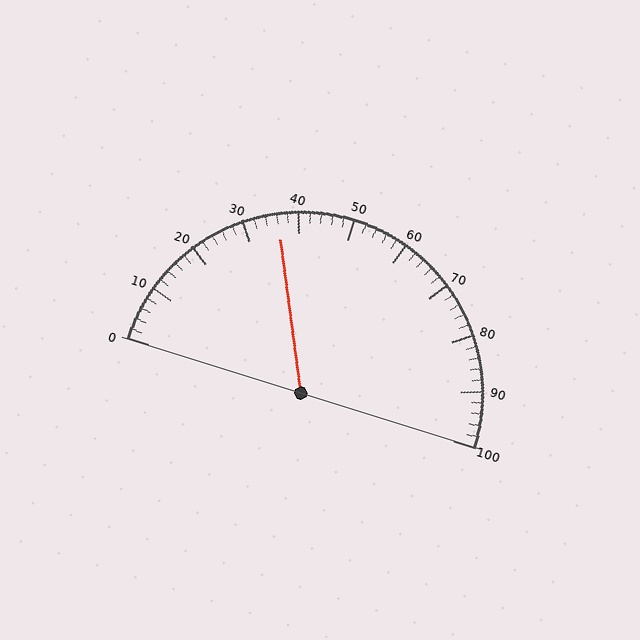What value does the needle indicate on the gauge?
The needle indicates approximately 36.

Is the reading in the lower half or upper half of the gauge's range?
The reading is in the lower half of the range (0 to 100).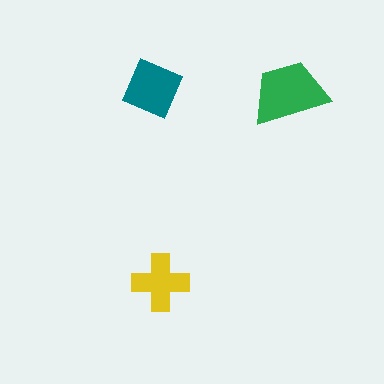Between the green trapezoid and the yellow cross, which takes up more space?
The green trapezoid.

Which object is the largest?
The green trapezoid.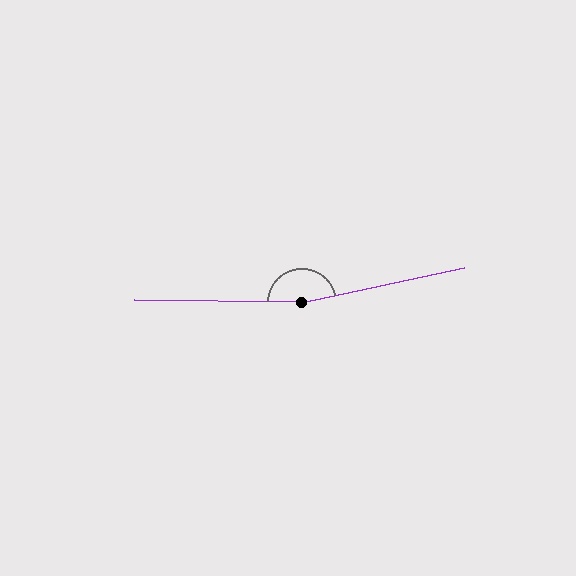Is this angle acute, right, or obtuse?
It is obtuse.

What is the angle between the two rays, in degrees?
Approximately 167 degrees.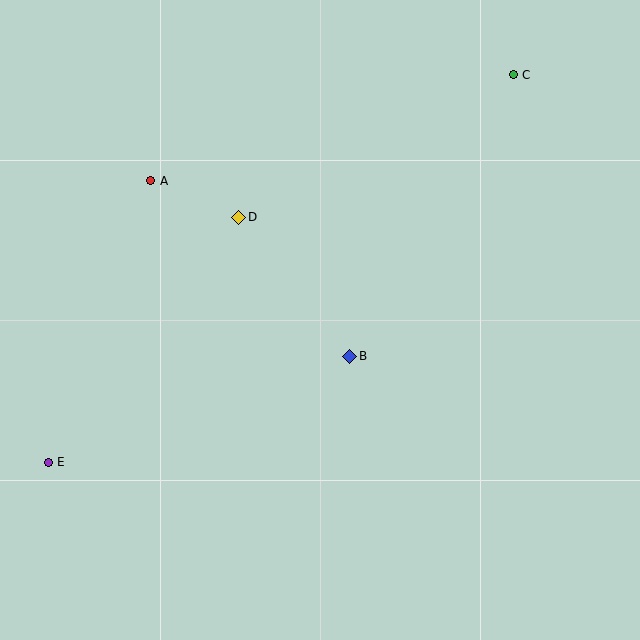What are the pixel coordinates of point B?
Point B is at (350, 356).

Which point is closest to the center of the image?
Point B at (350, 356) is closest to the center.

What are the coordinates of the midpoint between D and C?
The midpoint between D and C is at (376, 146).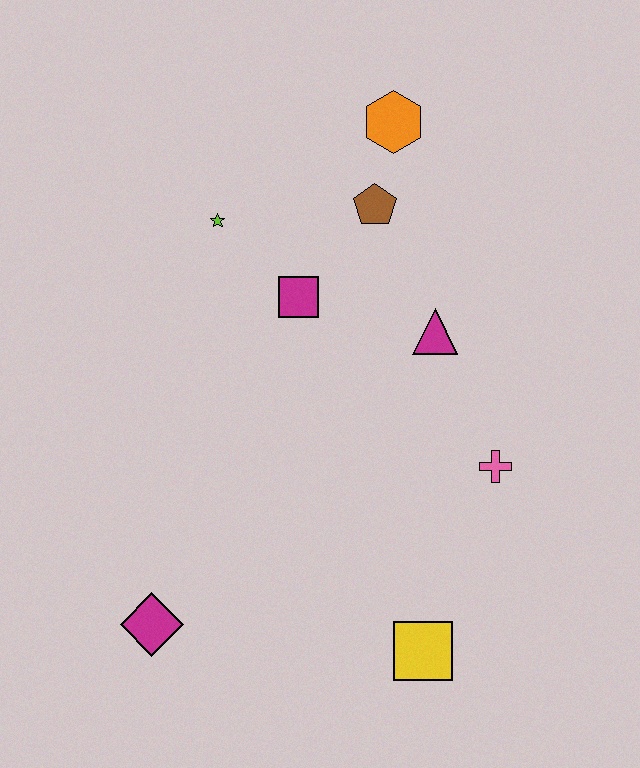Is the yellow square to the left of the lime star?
No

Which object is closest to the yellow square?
The pink cross is closest to the yellow square.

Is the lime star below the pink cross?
No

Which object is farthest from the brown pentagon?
The magenta diamond is farthest from the brown pentagon.